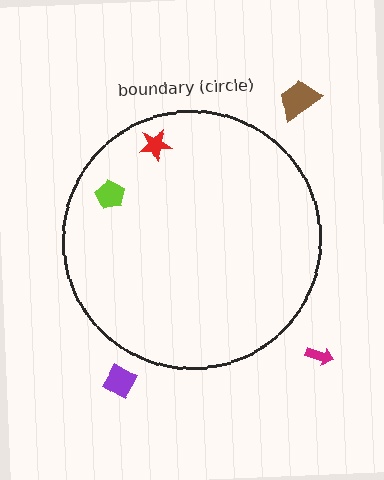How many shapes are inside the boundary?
2 inside, 3 outside.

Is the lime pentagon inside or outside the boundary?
Inside.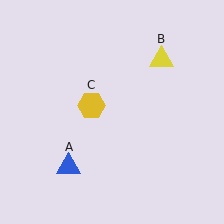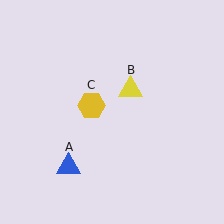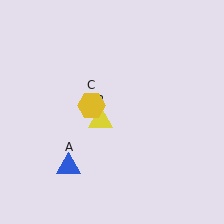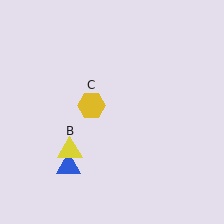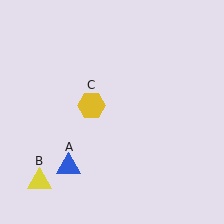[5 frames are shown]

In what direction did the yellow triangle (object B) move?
The yellow triangle (object B) moved down and to the left.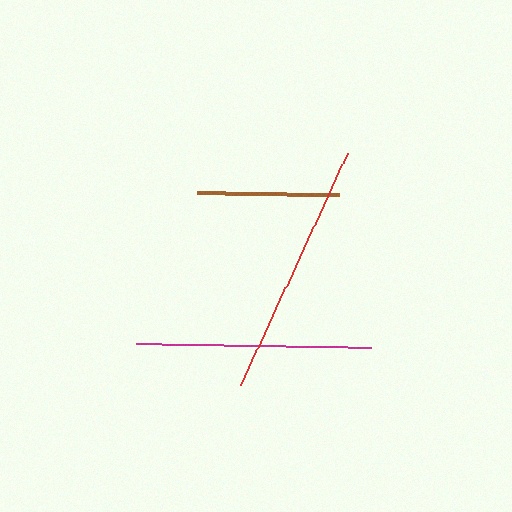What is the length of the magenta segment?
The magenta segment is approximately 235 pixels long.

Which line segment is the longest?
The red line is the longest at approximately 255 pixels.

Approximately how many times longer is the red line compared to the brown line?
The red line is approximately 1.8 times the length of the brown line.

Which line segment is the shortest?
The brown line is the shortest at approximately 141 pixels.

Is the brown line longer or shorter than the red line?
The red line is longer than the brown line.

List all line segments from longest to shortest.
From longest to shortest: red, magenta, brown.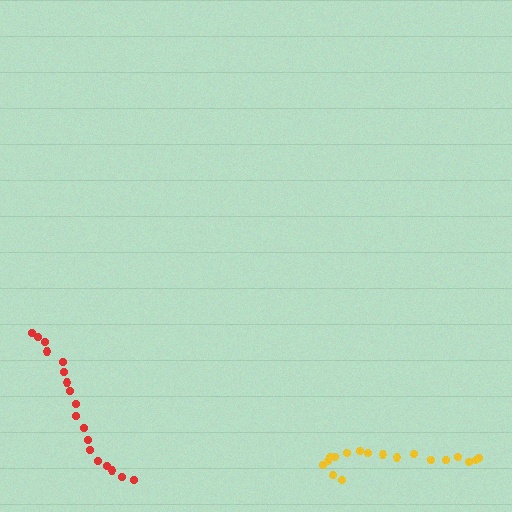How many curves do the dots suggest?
There are 2 distinct paths.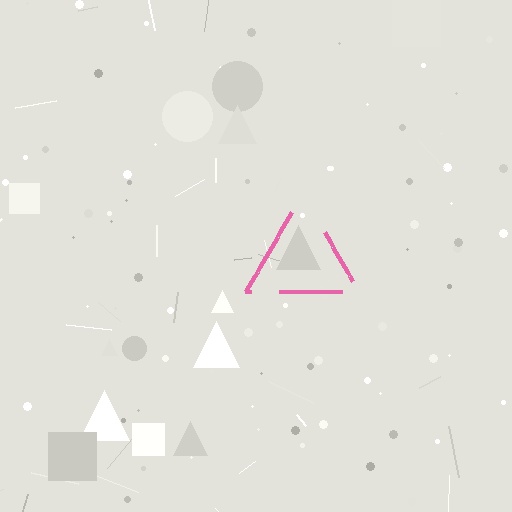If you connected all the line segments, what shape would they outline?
They would outline a triangle.